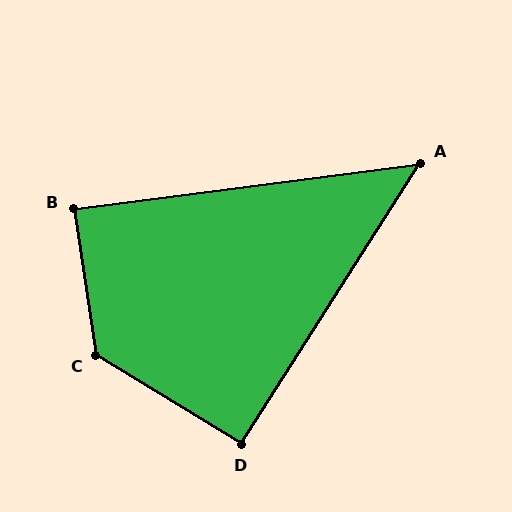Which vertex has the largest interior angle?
C, at approximately 130 degrees.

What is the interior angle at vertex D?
Approximately 91 degrees (approximately right).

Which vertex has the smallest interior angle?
A, at approximately 50 degrees.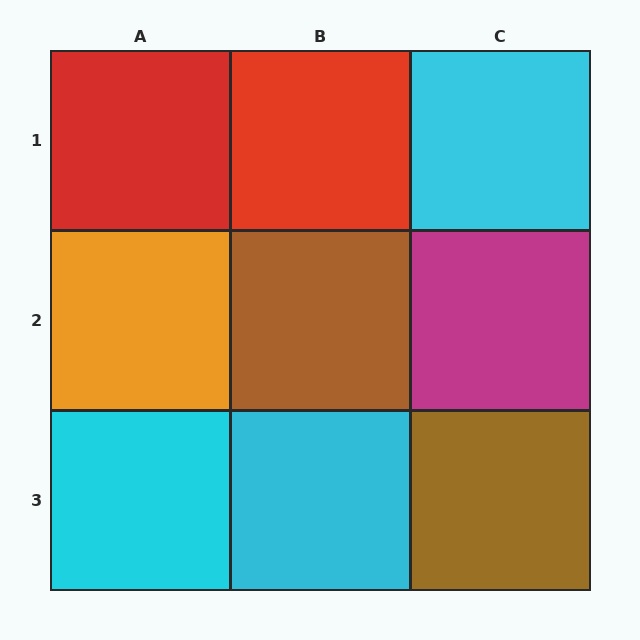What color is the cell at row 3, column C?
Brown.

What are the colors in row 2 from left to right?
Orange, brown, magenta.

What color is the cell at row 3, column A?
Cyan.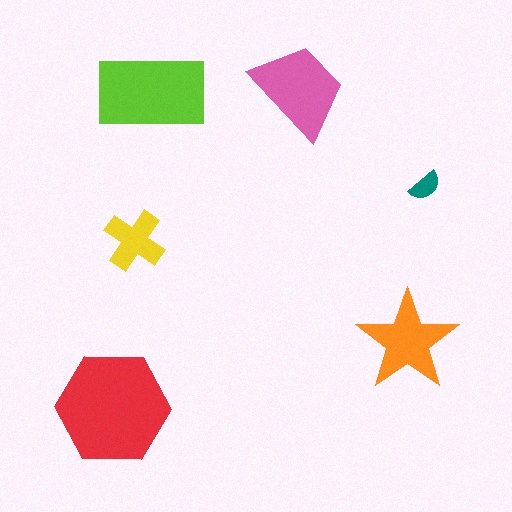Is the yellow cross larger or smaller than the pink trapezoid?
Smaller.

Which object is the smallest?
The teal semicircle.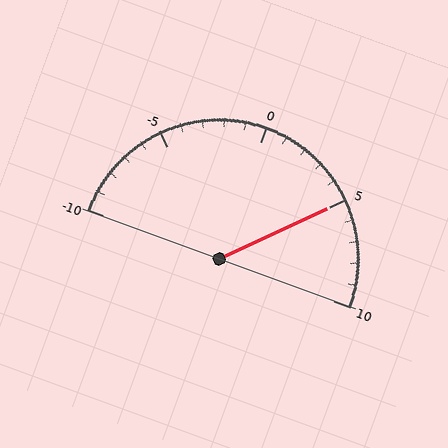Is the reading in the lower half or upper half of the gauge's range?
The reading is in the upper half of the range (-10 to 10).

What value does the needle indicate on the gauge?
The needle indicates approximately 5.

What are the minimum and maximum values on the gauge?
The gauge ranges from -10 to 10.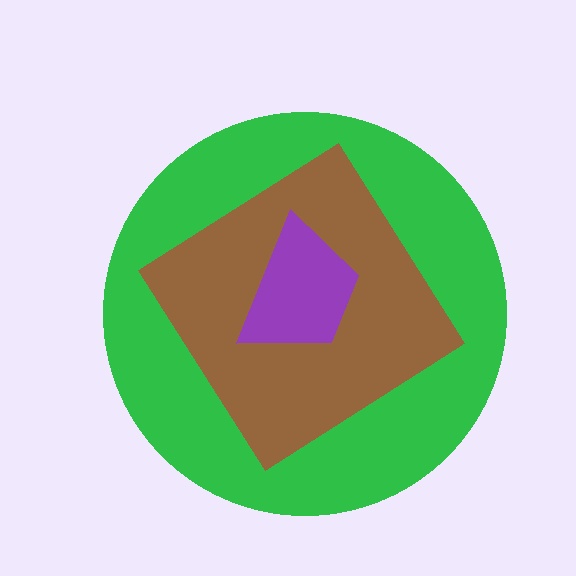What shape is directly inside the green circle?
The brown diamond.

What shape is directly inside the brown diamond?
The purple trapezoid.